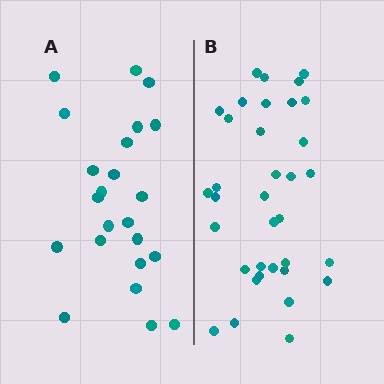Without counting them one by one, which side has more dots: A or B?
Region B (the right region) has more dots.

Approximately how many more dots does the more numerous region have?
Region B has roughly 12 or so more dots than region A.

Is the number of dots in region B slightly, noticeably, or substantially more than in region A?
Region B has substantially more. The ratio is roughly 1.5 to 1.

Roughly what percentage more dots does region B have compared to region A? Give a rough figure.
About 50% more.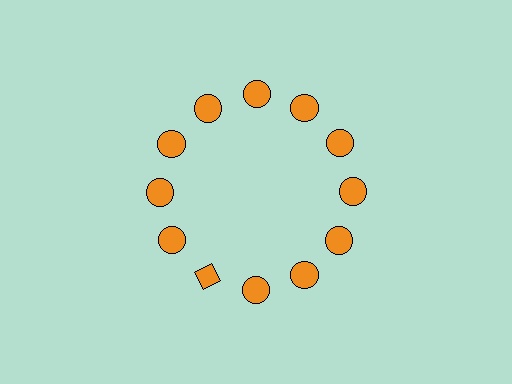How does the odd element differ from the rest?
It has a different shape: diamond instead of circle.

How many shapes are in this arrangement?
There are 12 shapes arranged in a ring pattern.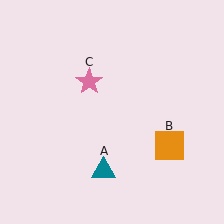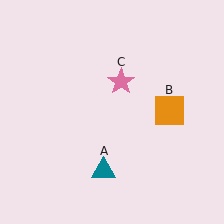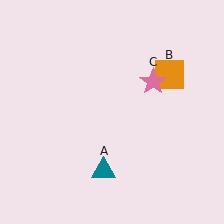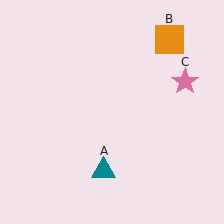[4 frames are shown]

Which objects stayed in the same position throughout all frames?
Teal triangle (object A) remained stationary.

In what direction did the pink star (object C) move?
The pink star (object C) moved right.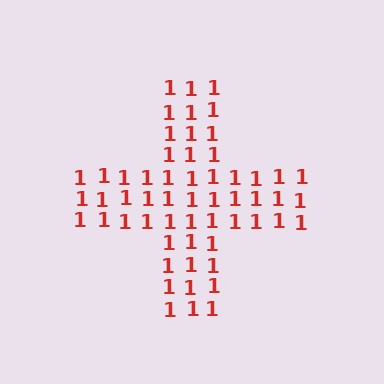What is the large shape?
The large shape is a cross.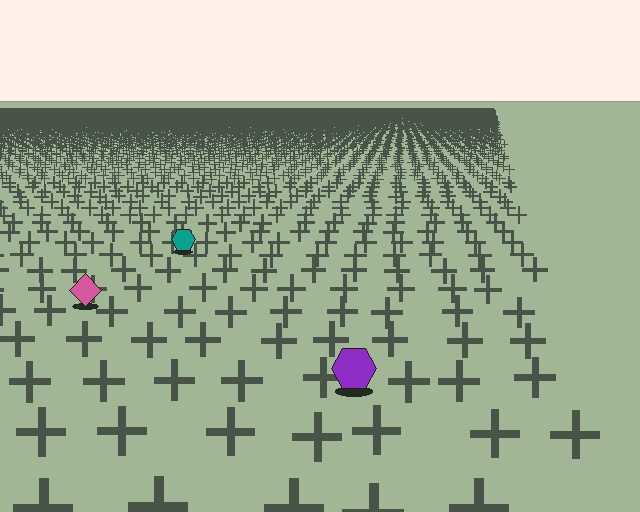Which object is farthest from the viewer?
The teal hexagon is farthest from the viewer. It appears smaller and the ground texture around it is denser.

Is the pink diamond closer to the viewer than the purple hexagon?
No. The purple hexagon is closer — you can tell from the texture gradient: the ground texture is coarser near it.